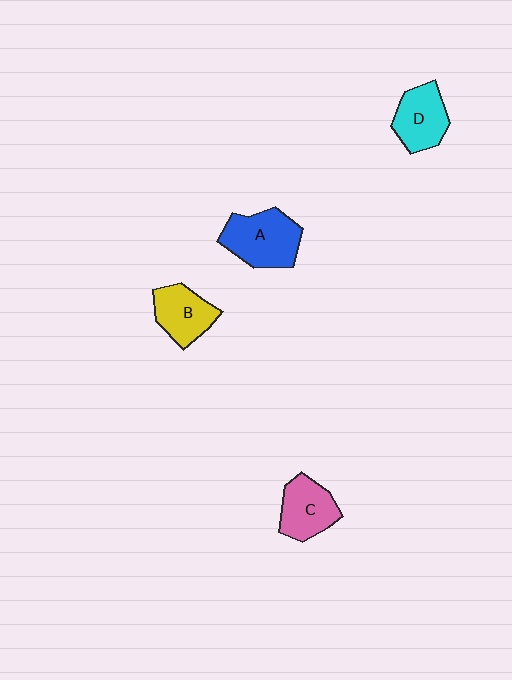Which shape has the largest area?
Shape A (blue).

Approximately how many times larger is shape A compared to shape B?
Approximately 1.4 times.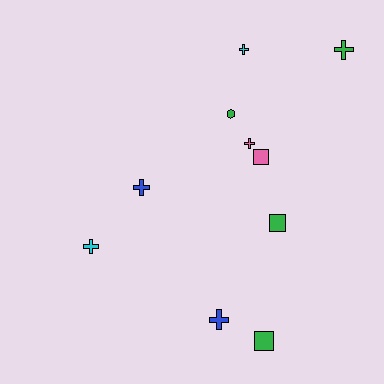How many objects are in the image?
There are 10 objects.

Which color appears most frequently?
Green, with 4 objects.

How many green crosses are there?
There is 1 green cross.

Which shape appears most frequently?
Cross, with 6 objects.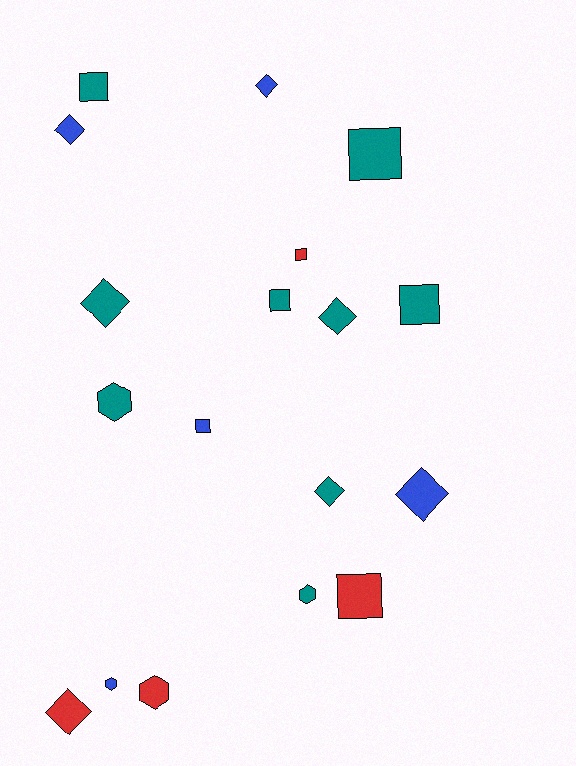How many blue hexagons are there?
There is 1 blue hexagon.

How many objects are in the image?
There are 18 objects.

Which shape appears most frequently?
Diamond, with 7 objects.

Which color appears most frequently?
Teal, with 9 objects.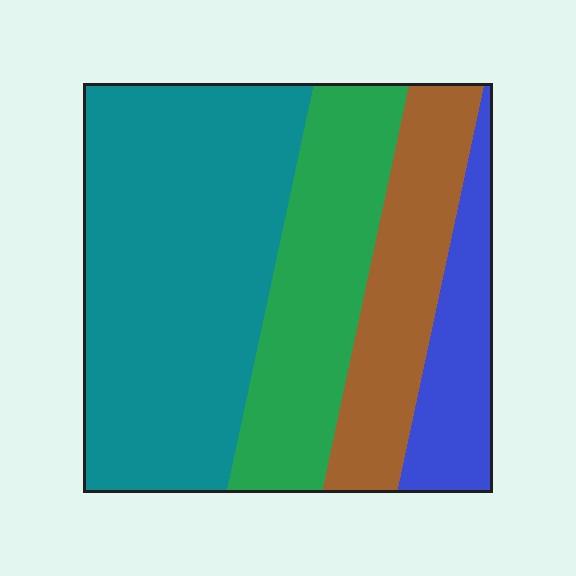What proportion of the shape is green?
Green takes up about one quarter (1/4) of the shape.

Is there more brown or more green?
Green.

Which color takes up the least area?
Blue, at roughly 15%.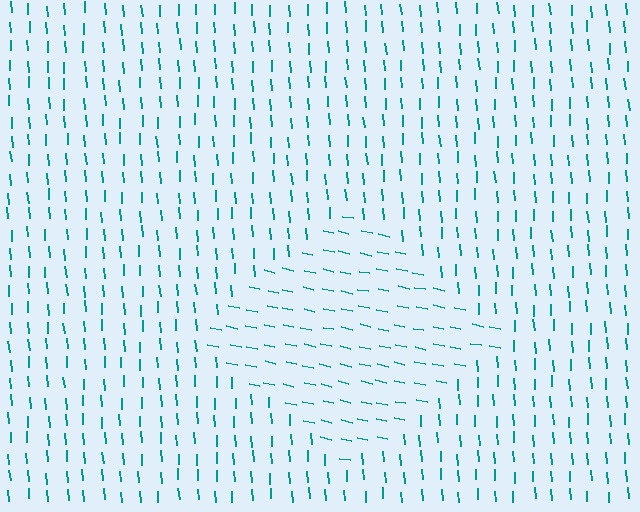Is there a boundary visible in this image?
Yes, there is a texture boundary formed by a change in line orientation.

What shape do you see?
I see a diamond.